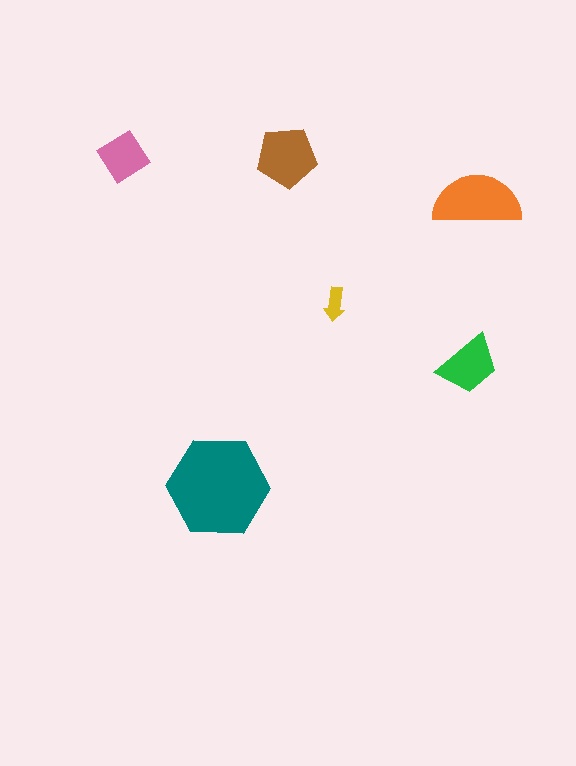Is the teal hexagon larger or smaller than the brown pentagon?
Larger.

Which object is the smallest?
The yellow arrow.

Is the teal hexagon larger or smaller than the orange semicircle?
Larger.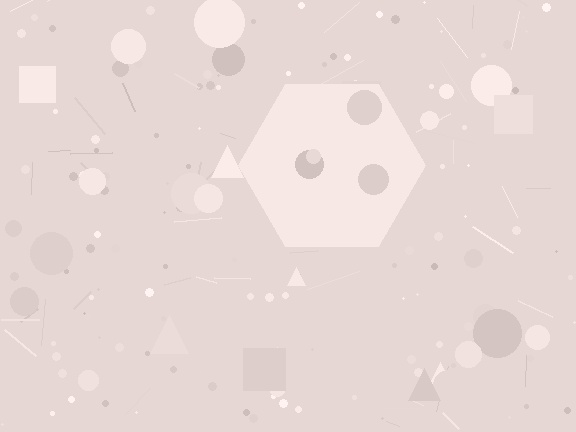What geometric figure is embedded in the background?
A hexagon is embedded in the background.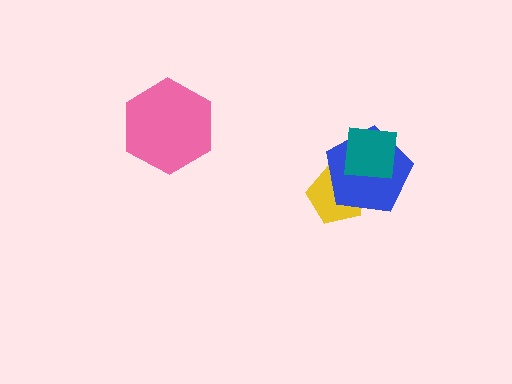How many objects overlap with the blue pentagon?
2 objects overlap with the blue pentagon.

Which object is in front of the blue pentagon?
The teal square is in front of the blue pentagon.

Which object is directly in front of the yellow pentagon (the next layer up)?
The blue pentagon is directly in front of the yellow pentagon.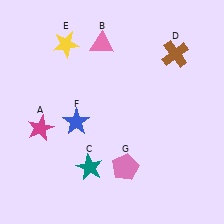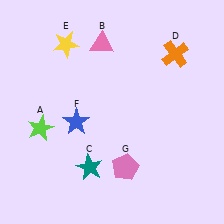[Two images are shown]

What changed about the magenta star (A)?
In Image 1, A is magenta. In Image 2, it changed to lime.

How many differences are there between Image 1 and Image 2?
There are 2 differences between the two images.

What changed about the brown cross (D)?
In Image 1, D is brown. In Image 2, it changed to orange.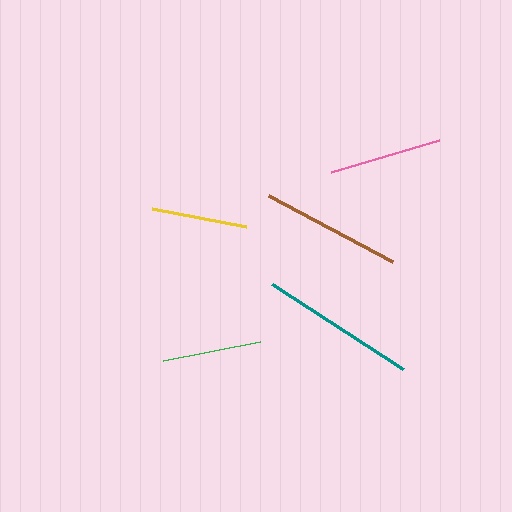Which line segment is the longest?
The teal line is the longest at approximately 156 pixels.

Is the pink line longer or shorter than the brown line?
The brown line is longer than the pink line.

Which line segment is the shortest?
The yellow line is the shortest at approximately 96 pixels.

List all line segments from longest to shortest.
From longest to shortest: teal, brown, pink, green, yellow.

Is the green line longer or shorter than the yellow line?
The green line is longer than the yellow line.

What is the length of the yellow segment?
The yellow segment is approximately 96 pixels long.